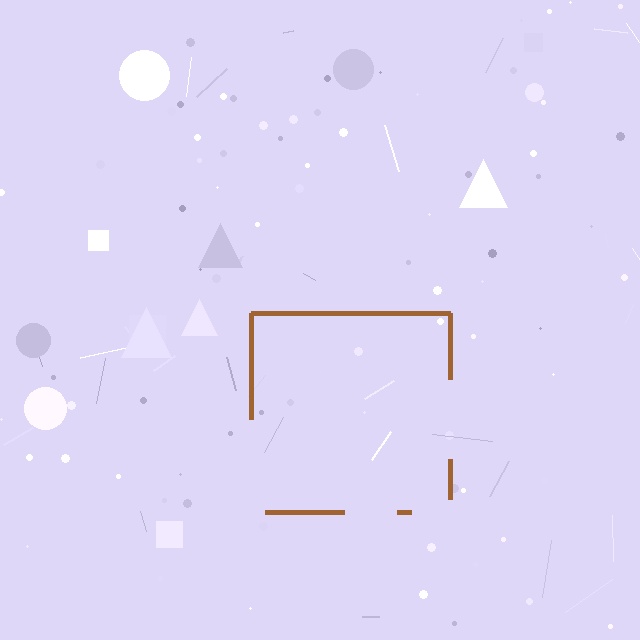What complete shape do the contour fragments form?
The contour fragments form a square.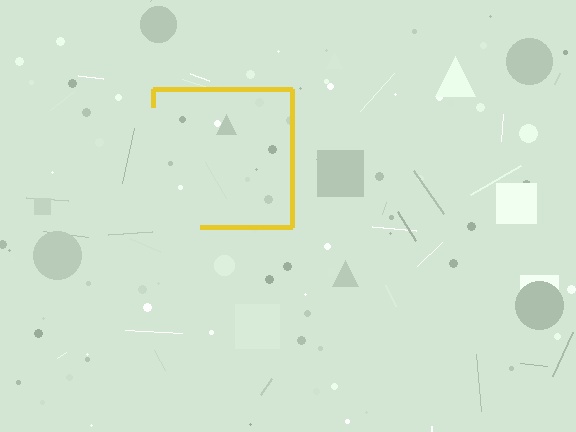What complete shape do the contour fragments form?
The contour fragments form a square.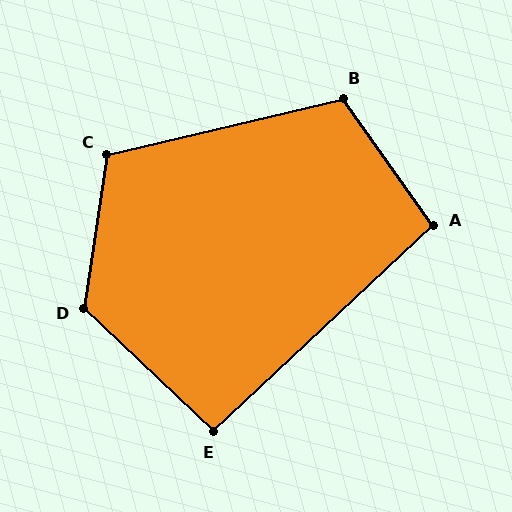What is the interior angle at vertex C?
Approximately 112 degrees (obtuse).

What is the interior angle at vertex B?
Approximately 112 degrees (obtuse).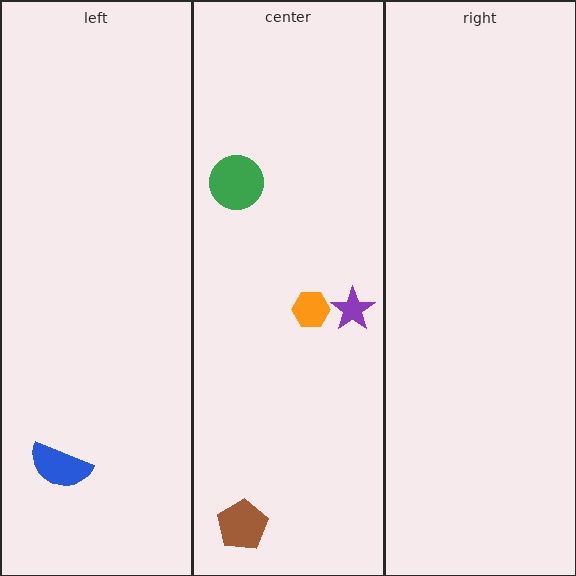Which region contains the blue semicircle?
The left region.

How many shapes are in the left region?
1.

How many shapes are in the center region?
4.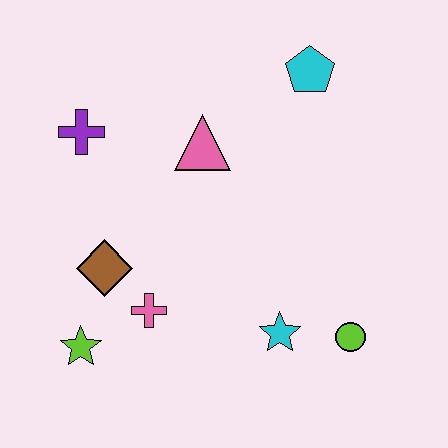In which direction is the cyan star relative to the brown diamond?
The cyan star is to the right of the brown diamond.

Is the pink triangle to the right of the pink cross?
Yes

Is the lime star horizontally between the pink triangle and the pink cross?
No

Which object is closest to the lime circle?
The cyan star is closest to the lime circle.